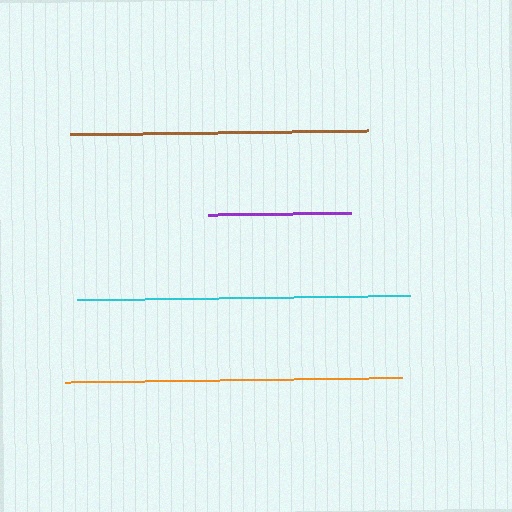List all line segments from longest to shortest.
From longest to shortest: orange, cyan, brown, purple.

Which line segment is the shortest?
The purple line is the shortest at approximately 143 pixels.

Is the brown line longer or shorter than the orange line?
The orange line is longer than the brown line.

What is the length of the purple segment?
The purple segment is approximately 143 pixels long.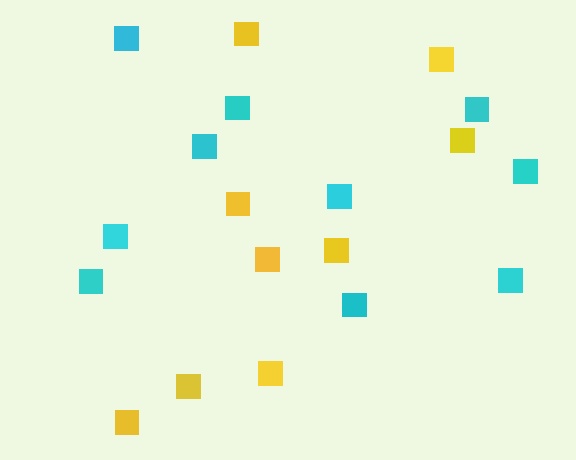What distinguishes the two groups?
There are 2 groups: one group of cyan squares (10) and one group of yellow squares (9).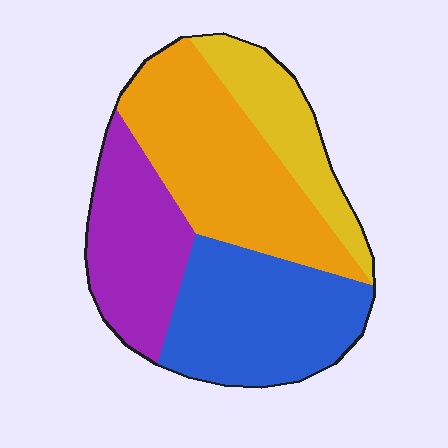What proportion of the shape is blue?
Blue covers 30% of the shape.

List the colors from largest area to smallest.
From largest to smallest: orange, blue, purple, yellow.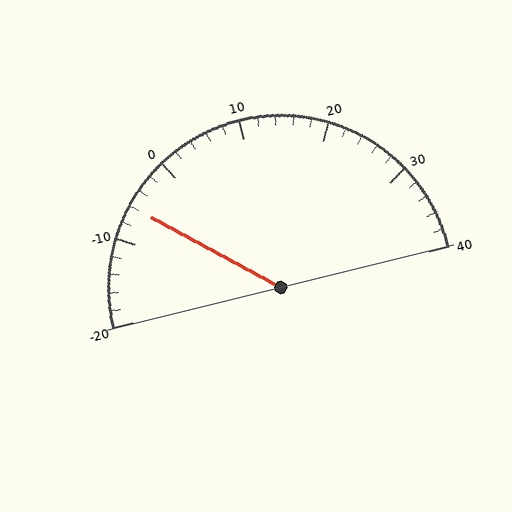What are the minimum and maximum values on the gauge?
The gauge ranges from -20 to 40.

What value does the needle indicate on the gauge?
The needle indicates approximately -6.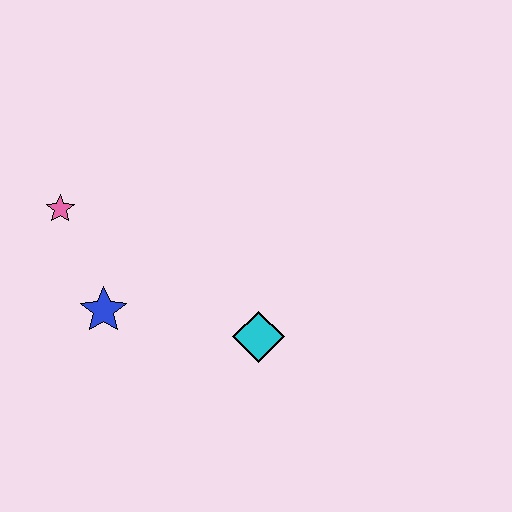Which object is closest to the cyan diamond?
The blue star is closest to the cyan diamond.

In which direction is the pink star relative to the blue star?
The pink star is above the blue star.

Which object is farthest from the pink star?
The cyan diamond is farthest from the pink star.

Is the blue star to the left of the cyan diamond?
Yes